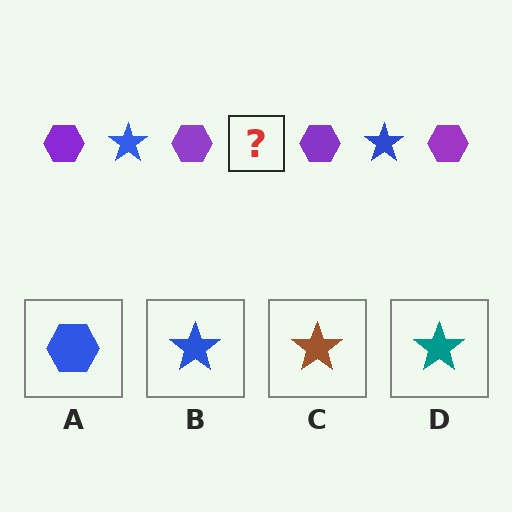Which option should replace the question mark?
Option B.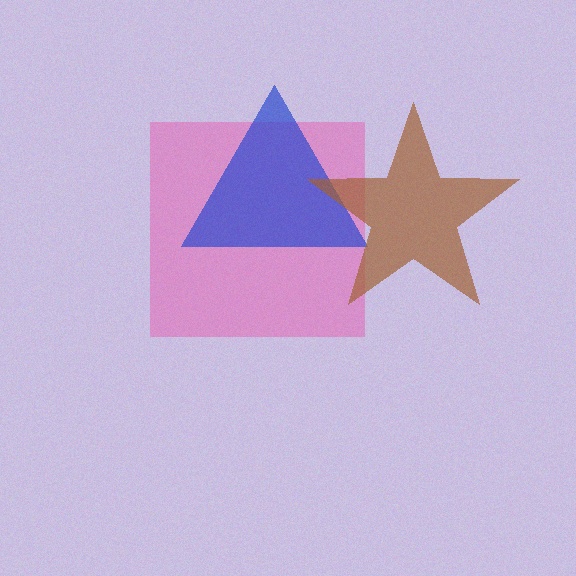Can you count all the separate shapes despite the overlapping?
Yes, there are 3 separate shapes.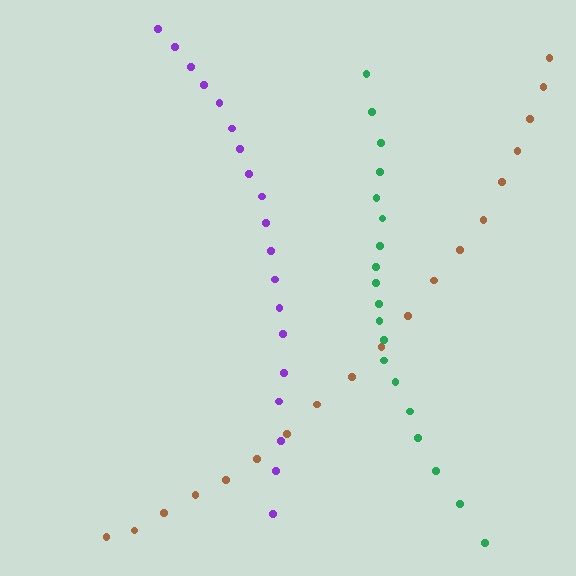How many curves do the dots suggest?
There are 3 distinct paths.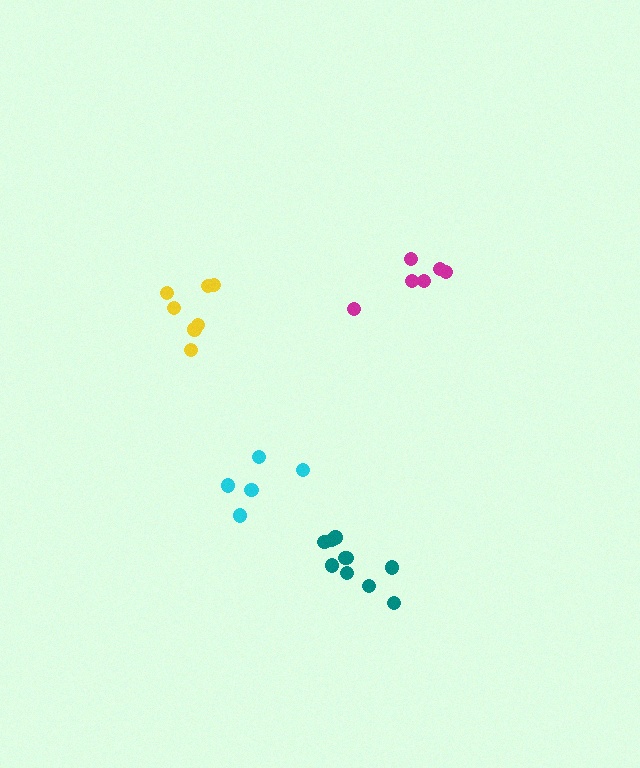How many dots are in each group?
Group 1: 10 dots, Group 2: 5 dots, Group 3: 6 dots, Group 4: 7 dots (28 total).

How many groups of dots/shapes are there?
There are 4 groups.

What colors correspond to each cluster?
The clusters are colored: teal, cyan, magenta, yellow.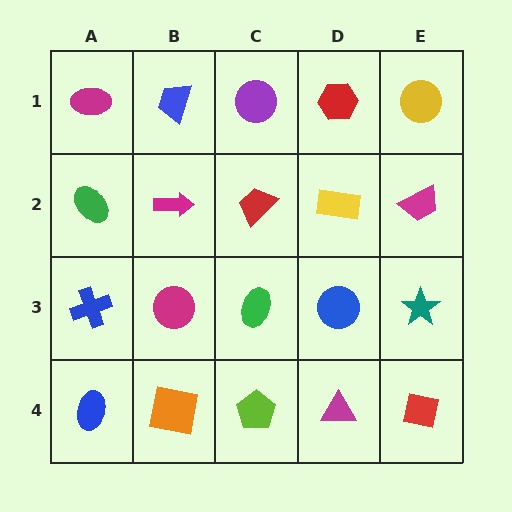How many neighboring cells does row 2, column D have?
4.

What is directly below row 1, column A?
A green ellipse.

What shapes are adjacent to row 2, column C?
A purple circle (row 1, column C), a green ellipse (row 3, column C), a magenta arrow (row 2, column B), a yellow rectangle (row 2, column D).